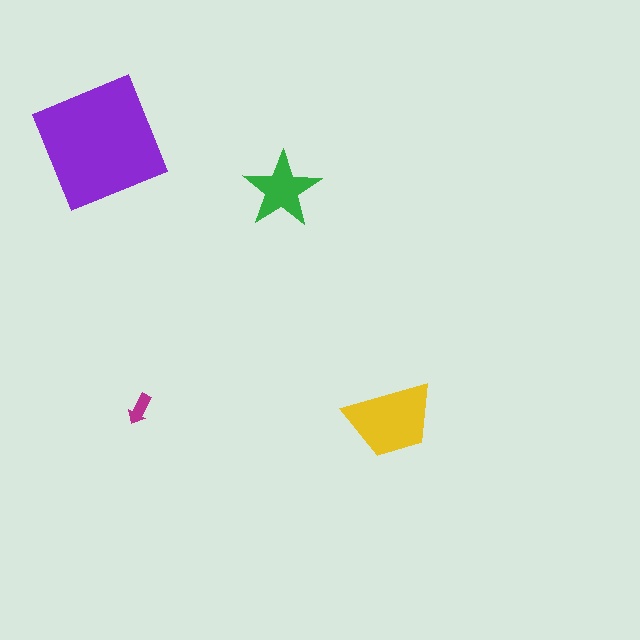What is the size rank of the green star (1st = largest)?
3rd.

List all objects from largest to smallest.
The purple square, the yellow trapezoid, the green star, the magenta arrow.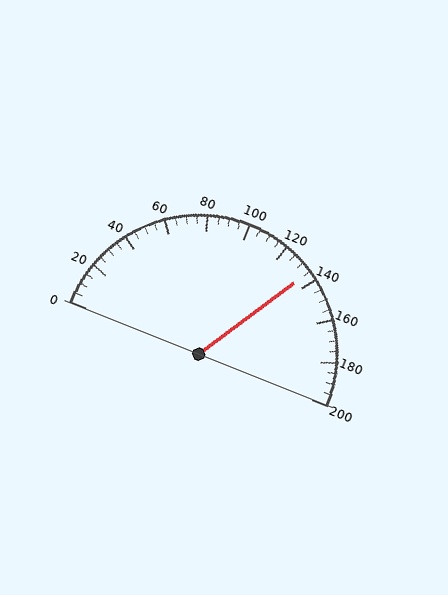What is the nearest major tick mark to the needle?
The nearest major tick mark is 140.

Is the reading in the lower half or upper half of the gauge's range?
The reading is in the upper half of the range (0 to 200).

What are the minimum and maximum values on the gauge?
The gauge ranges from 0 to 200.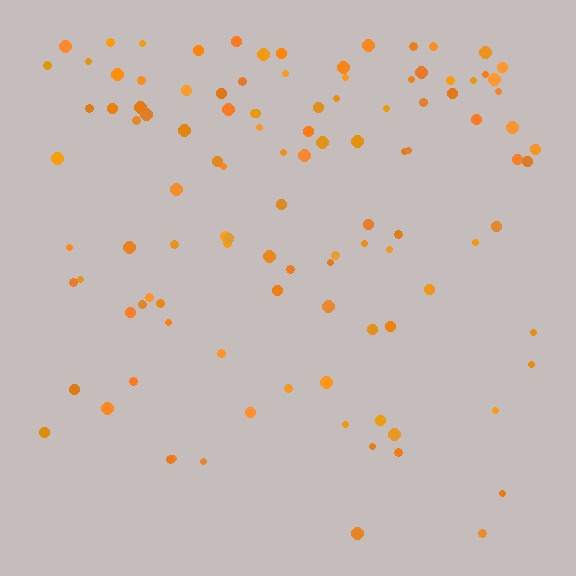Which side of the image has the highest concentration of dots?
The top.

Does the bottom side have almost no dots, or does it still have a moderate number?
Still a moderate number, just noticeably fewer than the top.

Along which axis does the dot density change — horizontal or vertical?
Vertical.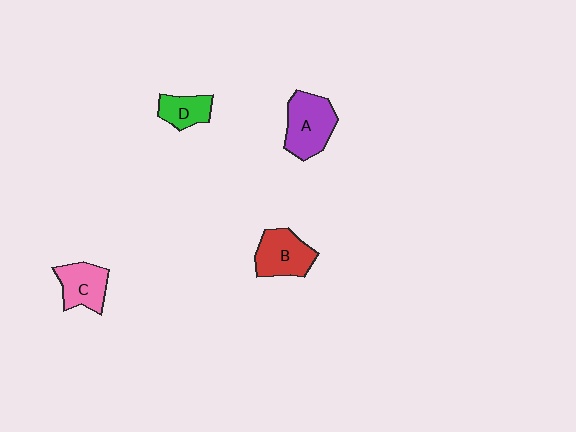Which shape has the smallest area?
Shape D (green).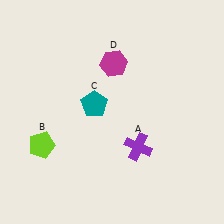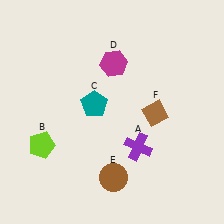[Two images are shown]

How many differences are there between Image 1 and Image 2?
There are 2 differences between the two images.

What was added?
A brown circle (E), a brown diamond (F) were added in Image 2.